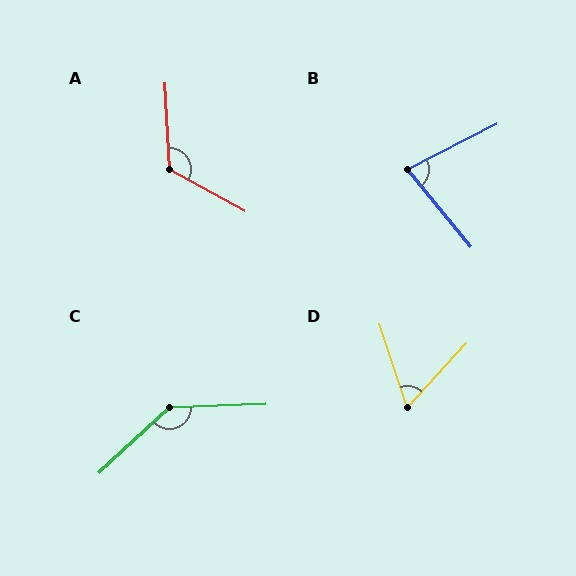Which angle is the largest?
C, at approximately 139 degrees.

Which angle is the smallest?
D, at approximately 61 degrees.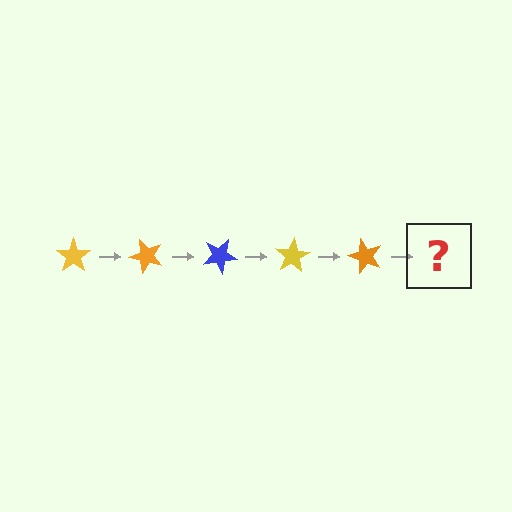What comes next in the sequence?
The next element should be a blue star, rotated 250 degrees from the start.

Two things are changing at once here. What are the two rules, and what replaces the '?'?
The two rules are that it rotates 50 degrees each step and the color cycles through yellow, orange, and blue. The '?' should be a blue star, rotated 250 degrees from the start.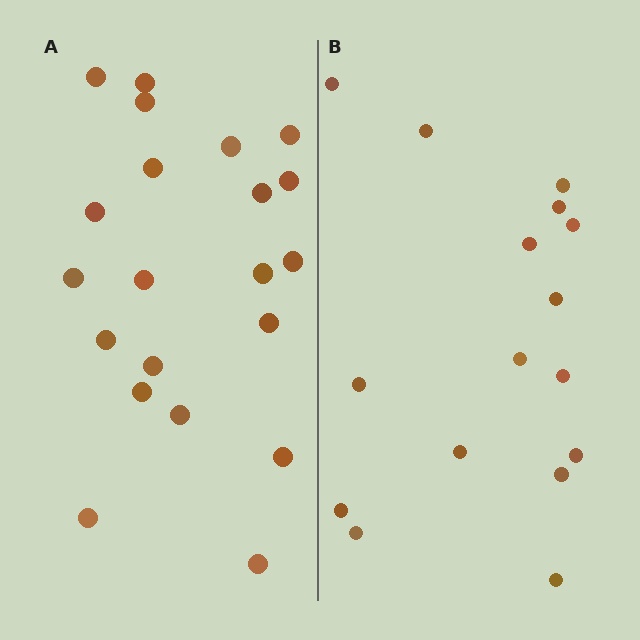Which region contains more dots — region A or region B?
Region A (the left region) has more dots.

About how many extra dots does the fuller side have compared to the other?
Region A has about 5 more dots than region B.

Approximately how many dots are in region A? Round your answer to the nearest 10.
About 20 dots. (The exact count is 21, which rounds to 20.)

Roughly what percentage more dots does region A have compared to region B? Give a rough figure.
About 30% more.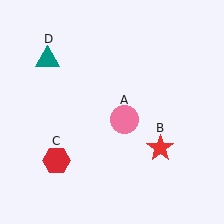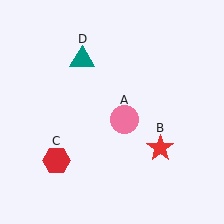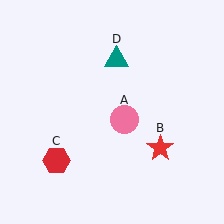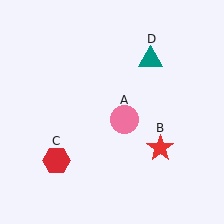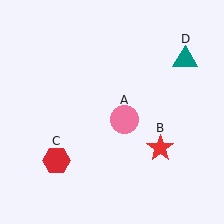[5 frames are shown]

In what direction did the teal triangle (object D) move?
The teal triangle (object D) moved right.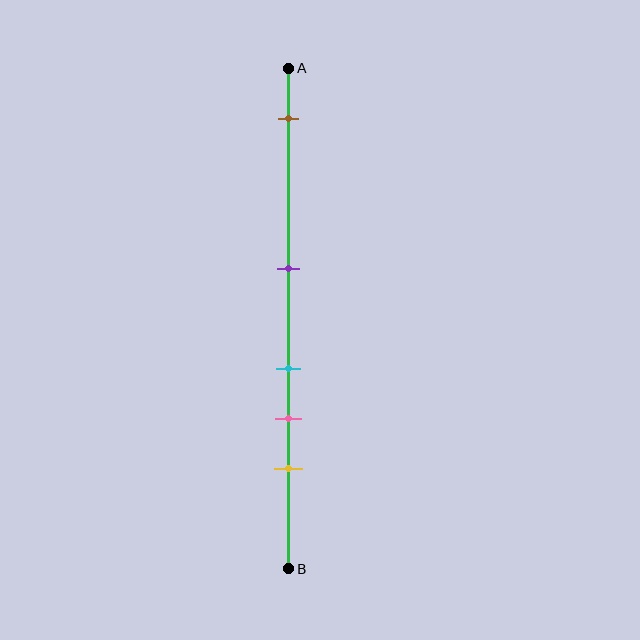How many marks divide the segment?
There are 5 marks dividing the segment.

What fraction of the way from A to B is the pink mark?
The pink mark is approximately 70% (0.7) of the way from A to B.